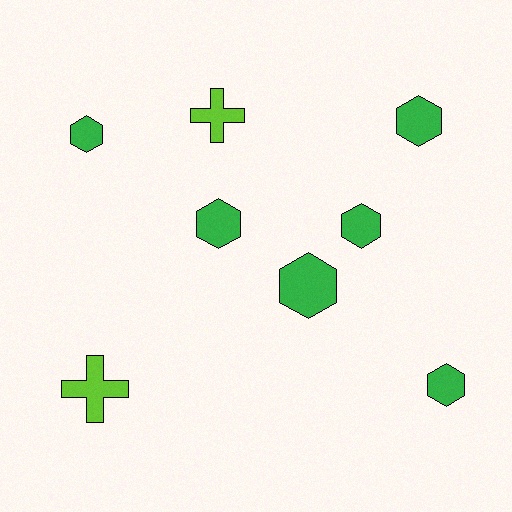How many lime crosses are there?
There are 2 lime crosses.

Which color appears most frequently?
Green, with 6 objects.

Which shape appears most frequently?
Hexagon, with 6 objects.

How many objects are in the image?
There are 8 objects.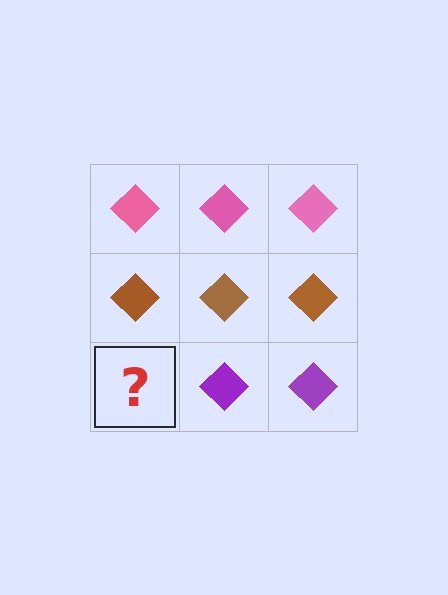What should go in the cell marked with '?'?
The missing cell should contain a purple diamond.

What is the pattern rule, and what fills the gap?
The rule is that each row has a consistent color. The gap should be filled with a purple diamond.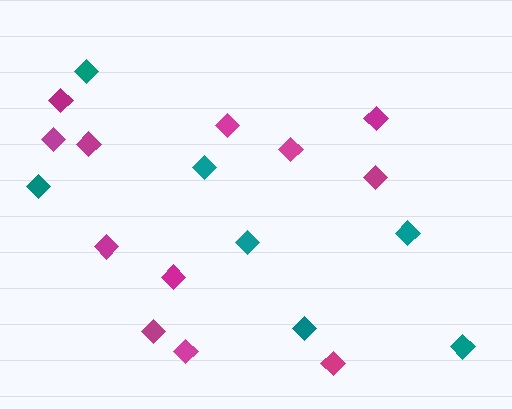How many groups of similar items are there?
There are 2 groups: one group of magenta diamonds (12) and one group of teal diamonds (7).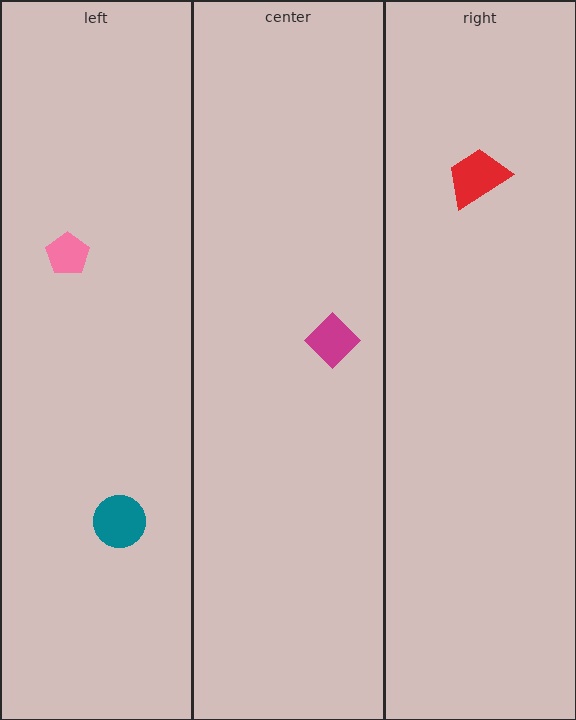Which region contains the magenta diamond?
The center region.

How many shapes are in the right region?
1.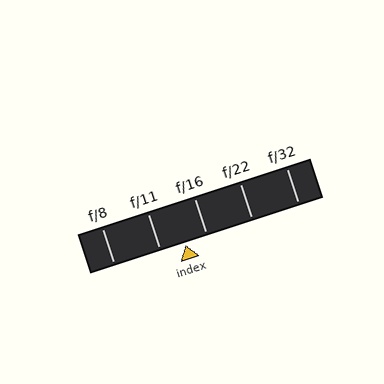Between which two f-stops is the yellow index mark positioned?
The index mark is between f/11 and f/16.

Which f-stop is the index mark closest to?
The index mark is closest to f/16.